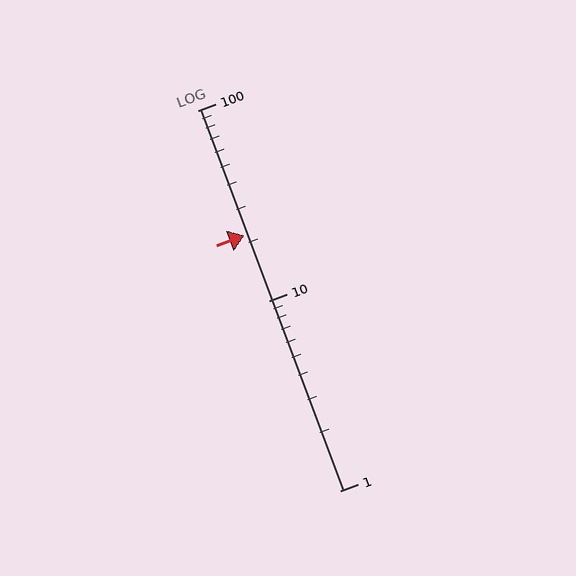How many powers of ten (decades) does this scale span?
The scale spans 2 decades, from 1 to 100.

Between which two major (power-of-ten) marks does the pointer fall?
The pointer is between 10 and 100.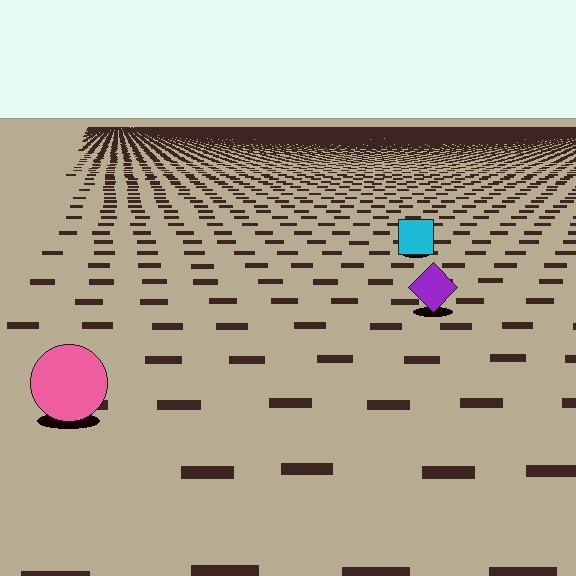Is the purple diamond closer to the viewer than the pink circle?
No. The pink circle is closer — you can tell from the texture gradient: the ground texture is coarser near it.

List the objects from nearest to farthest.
From nearest to farthest: the pink circle, the purple diamond, the cyan square.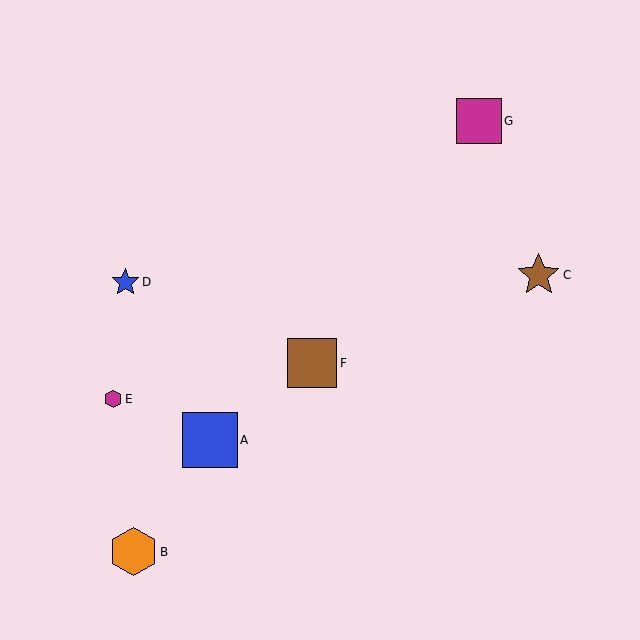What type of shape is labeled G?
Shape G is a magenta square.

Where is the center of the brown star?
The center of the brown star is at (539, 275).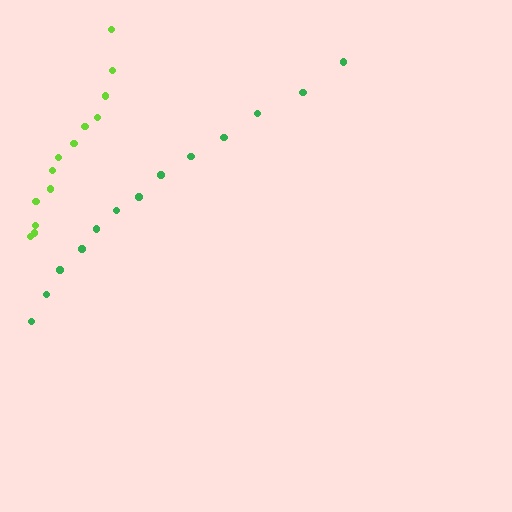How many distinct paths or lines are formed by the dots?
There are 2 distinct paths.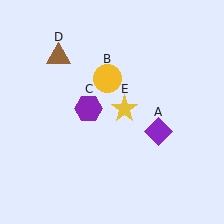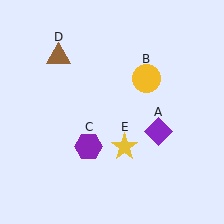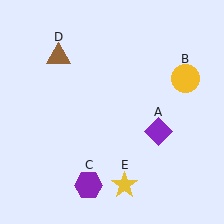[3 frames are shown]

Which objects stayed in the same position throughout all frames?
Purple diamond (object A) and brown triangle (object D) remained stationary.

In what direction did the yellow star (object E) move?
The yellow star (object E) moved down.